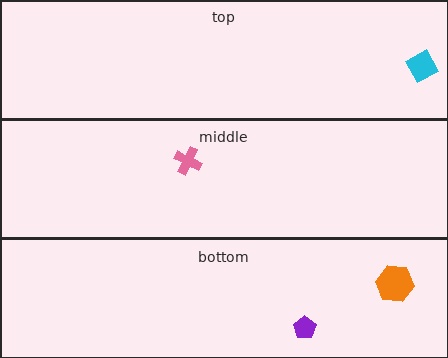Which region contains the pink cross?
The middle region.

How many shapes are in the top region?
1.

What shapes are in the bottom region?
The orange hexagon, the purple pentagon.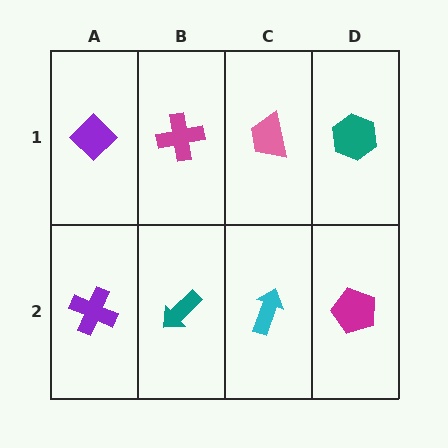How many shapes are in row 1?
4 shapes.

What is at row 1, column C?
A pink trapezoid.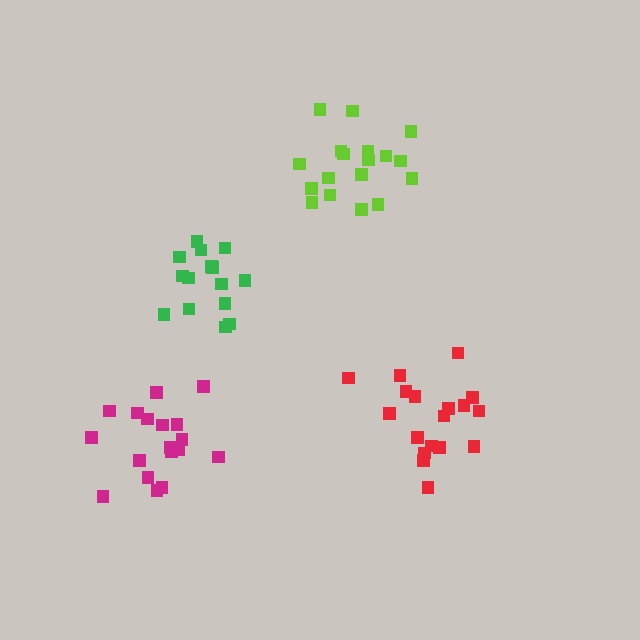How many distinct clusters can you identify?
There are 4 distinct clusters.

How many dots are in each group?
Group 1: 18 dots, Group 2: 15 dots, Group 3: 18 dots, Group 4: 18 dots (69 total).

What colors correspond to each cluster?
The clusters are colored: magenta, green, red, lime.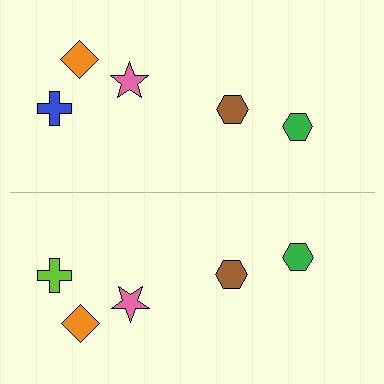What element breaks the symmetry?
The lime cross on the bottom side breaks the symmetry — its mirror counterpart is blue.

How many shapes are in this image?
There are 10 shapes in this image.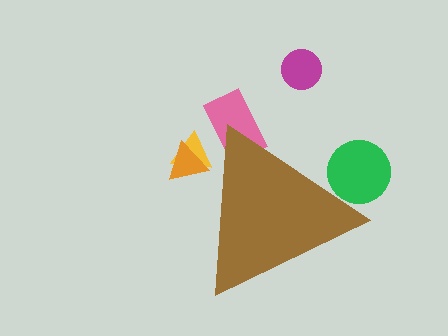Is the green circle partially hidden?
Yes, the green circle is partially hidden behind the brown triangle.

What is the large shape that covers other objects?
A brown triangle.